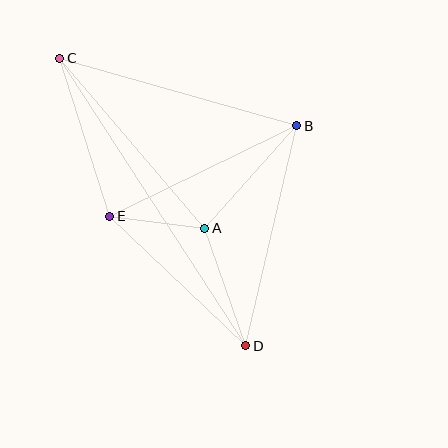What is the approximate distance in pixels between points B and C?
The distance between B and C is approximately 246 pixels.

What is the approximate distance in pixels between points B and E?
The distance between B and E is approximately 207 pixels.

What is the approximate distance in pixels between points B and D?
The distance between B and D is approximately 226 pixels.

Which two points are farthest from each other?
Points C and D are farthest from each other.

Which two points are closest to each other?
Points A and E are closest to each other.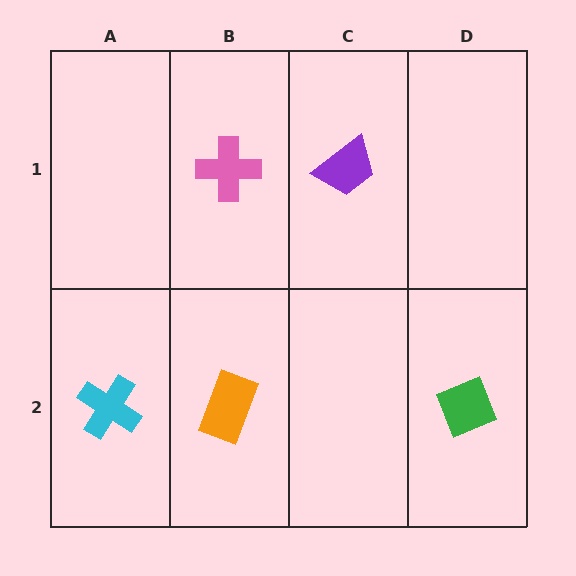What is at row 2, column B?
An orange rectangle.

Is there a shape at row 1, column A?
No, that cell is empty.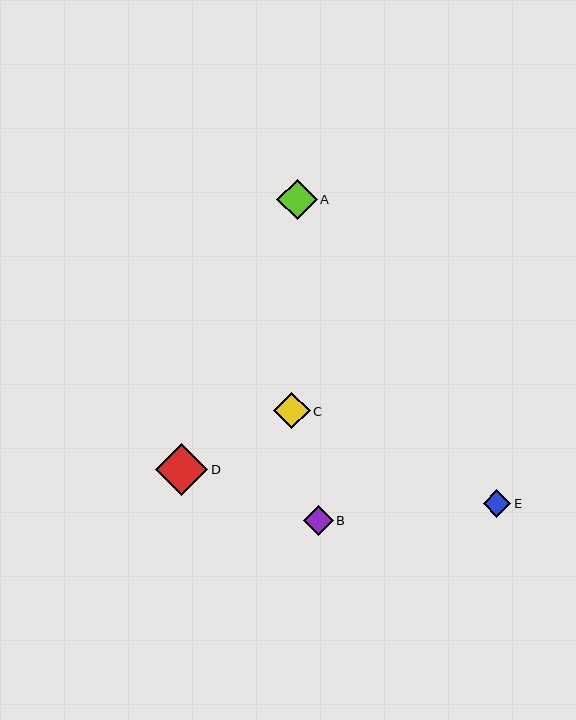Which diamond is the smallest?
Diamond E is the smallest with a size of approximately 27 pixels.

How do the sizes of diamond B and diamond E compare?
Diamond B and diamond E are approximately the same size.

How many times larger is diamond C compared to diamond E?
Diamond C is approximately 1.3 times the size of diamond E.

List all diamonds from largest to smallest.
From largest to smallest: D, A, C, B, E.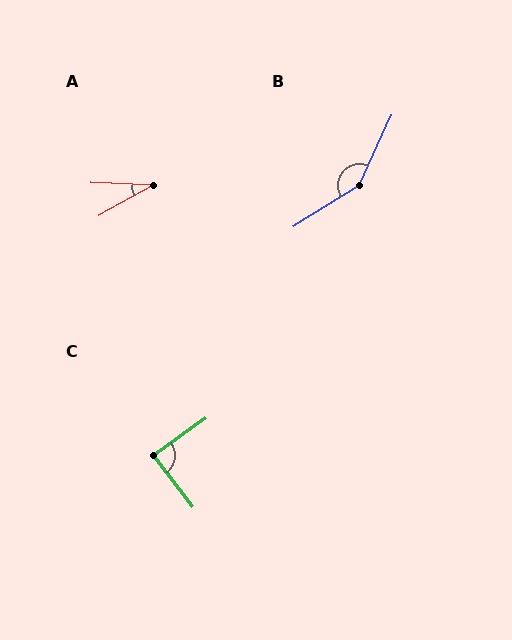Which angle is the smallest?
A, at approximately 31 degrees.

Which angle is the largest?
B, at approximately 147 degrees.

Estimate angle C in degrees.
Approximately 89 degrees.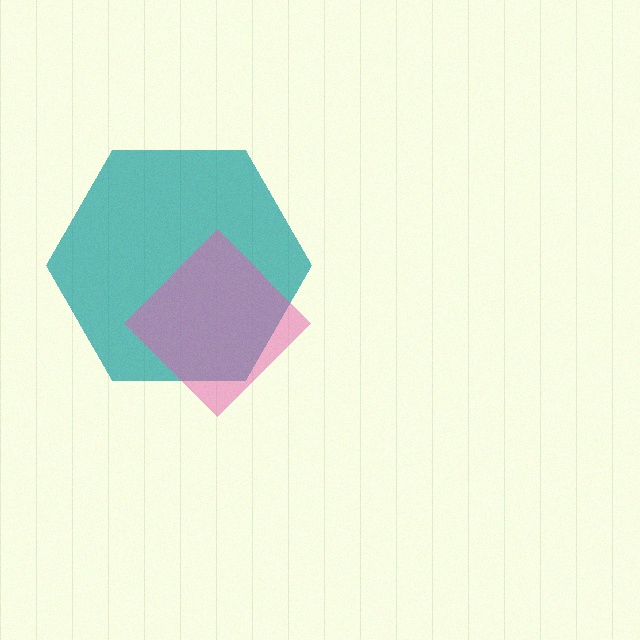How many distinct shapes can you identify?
There are 2 distinct shapes: a teal hexagon, a pink diamond.